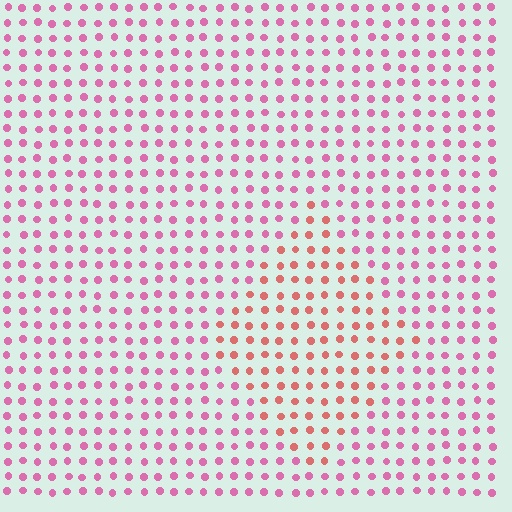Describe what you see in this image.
The image is filled with small pink elements in a uniform arrangement. A diamond-shaped region is visible where the elements are tinted to a slightly different hue, forming a subtle color boundary.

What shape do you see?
I see a diamond.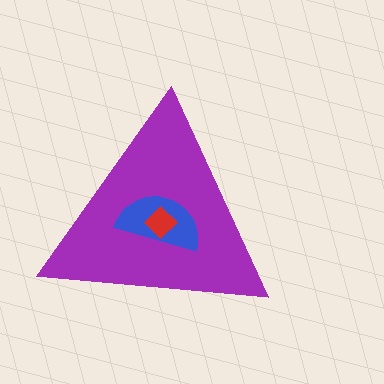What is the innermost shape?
The red diamond.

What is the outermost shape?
The purple triangle.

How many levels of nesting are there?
3.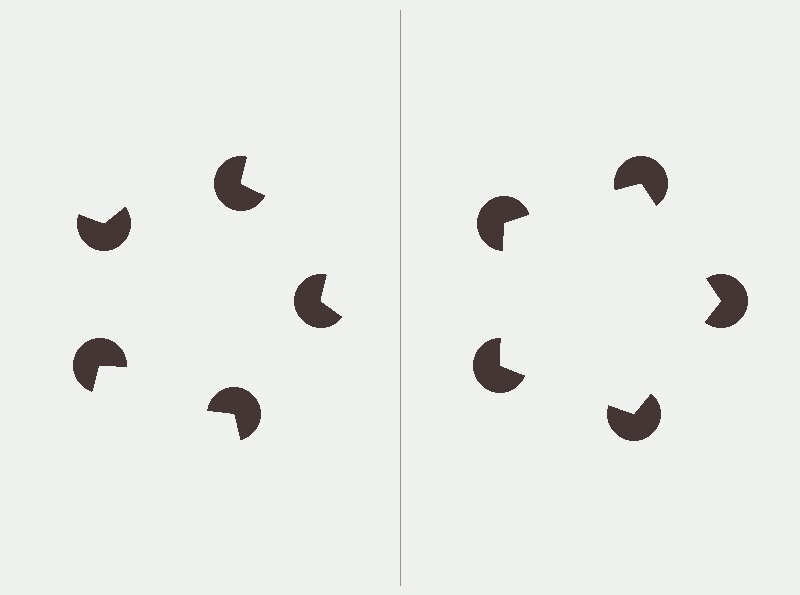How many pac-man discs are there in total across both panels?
10 — 5 on each side.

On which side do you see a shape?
An illusory pentagon appears on the right side. On the left side the wedge cuts are rotated, so no coherent shape forms.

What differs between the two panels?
The pac-man discs are positioned identically on both sides; only the wedge orientations differ. On the right they align to a pentagon; on the left they are misaligned.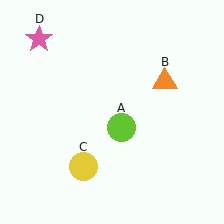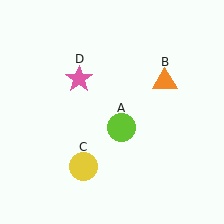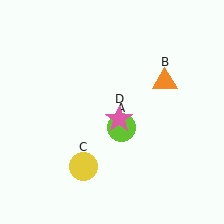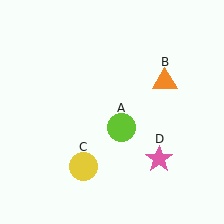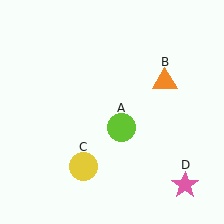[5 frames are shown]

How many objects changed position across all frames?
1 object changed position: pink star (object D).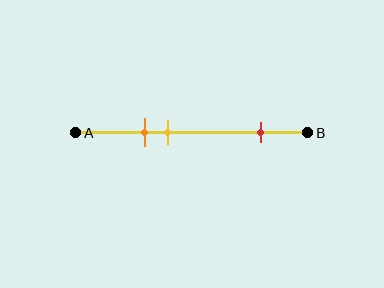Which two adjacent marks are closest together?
The orange and yellow marks are the closest adjacent pair.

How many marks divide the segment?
There are 3 marks dividing the segment.